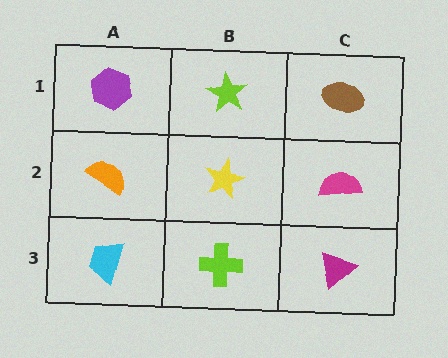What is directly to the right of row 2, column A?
A yellow star.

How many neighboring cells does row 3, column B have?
3.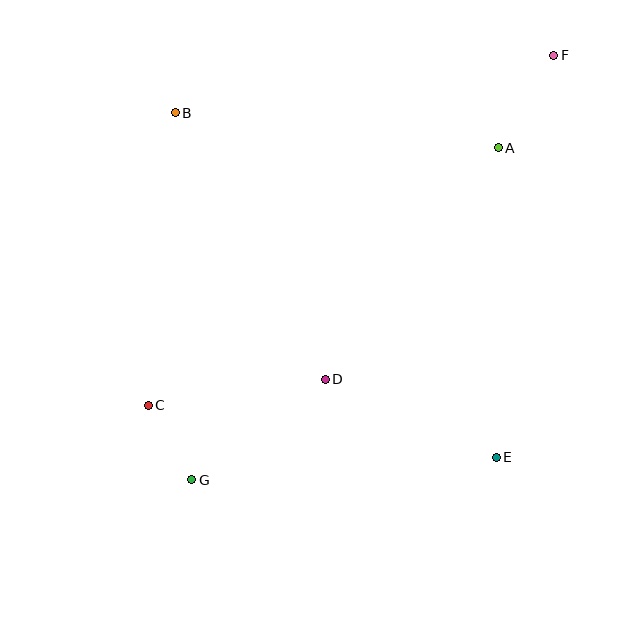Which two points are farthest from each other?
Points F and G are farthest from each other.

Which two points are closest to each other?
Points C and G are closest to each other.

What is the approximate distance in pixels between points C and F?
The distance between C and F is approximately 535 pixels.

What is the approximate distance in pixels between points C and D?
The distance between C and D is approximately 179 pixels.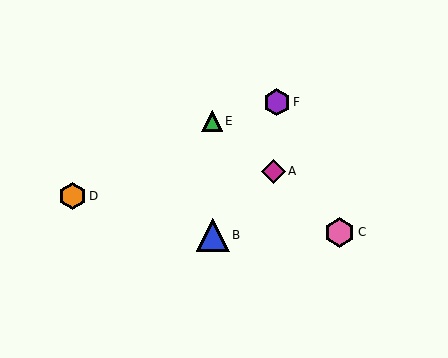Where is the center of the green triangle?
The center of the green triangle is at (212, 121).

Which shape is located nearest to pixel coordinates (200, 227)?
The blue triangle (labeled B) at (213, 235) is nearest to that location.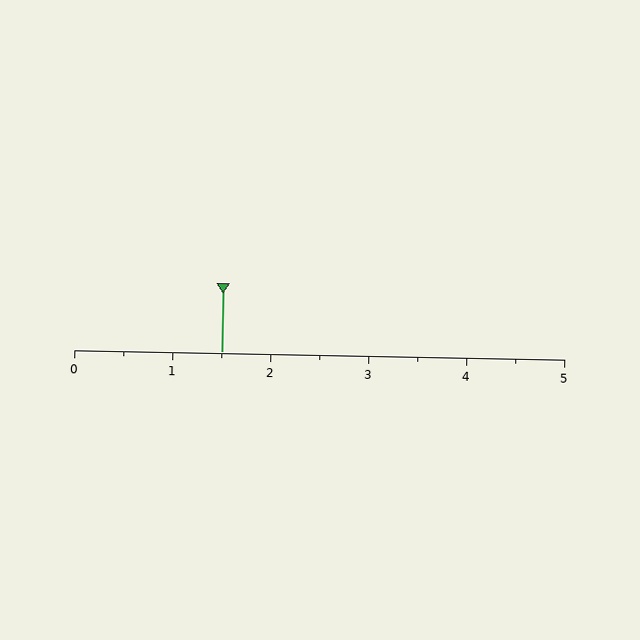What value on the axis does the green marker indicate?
The marker indicates approximately 1.5.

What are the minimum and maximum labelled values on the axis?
The axis runs from 0 to 5.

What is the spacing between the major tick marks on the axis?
The major ticks are spaced 1 apart.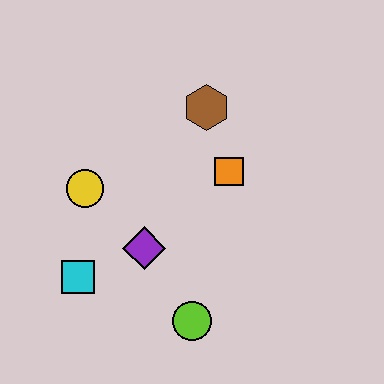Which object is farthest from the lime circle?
The brown hexagon is farthest from the lime circle.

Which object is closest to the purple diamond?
The cyan square is closest to the purple diamond.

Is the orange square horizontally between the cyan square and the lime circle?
No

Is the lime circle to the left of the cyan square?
No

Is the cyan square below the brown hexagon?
Yes